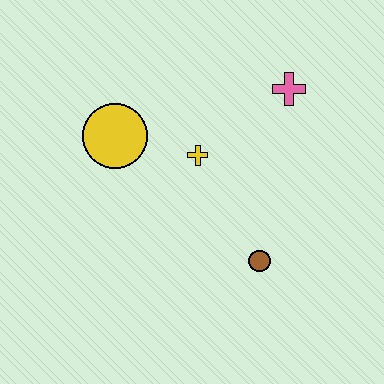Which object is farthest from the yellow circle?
The brown circle is farthest from the yellow circle.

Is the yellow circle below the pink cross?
Yes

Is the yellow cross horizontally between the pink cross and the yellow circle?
Yes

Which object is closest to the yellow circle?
The yellow cross is closest to the yellow circle.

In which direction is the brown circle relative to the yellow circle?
The brown circle is to the right of the yellow circle.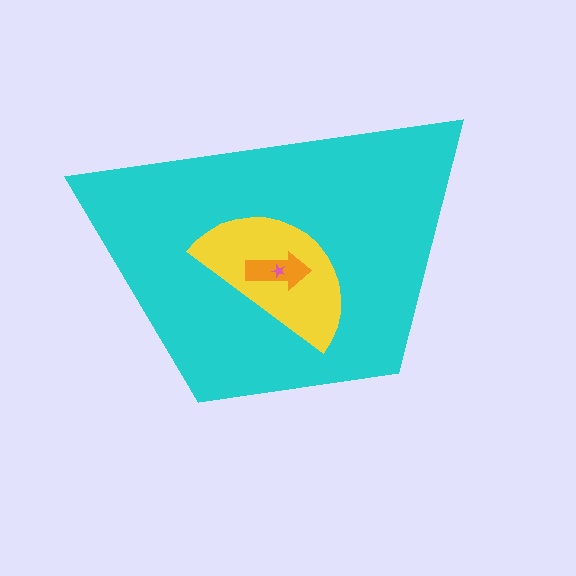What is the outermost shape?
The cyan trapezoid.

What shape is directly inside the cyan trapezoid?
The yellow semicircle.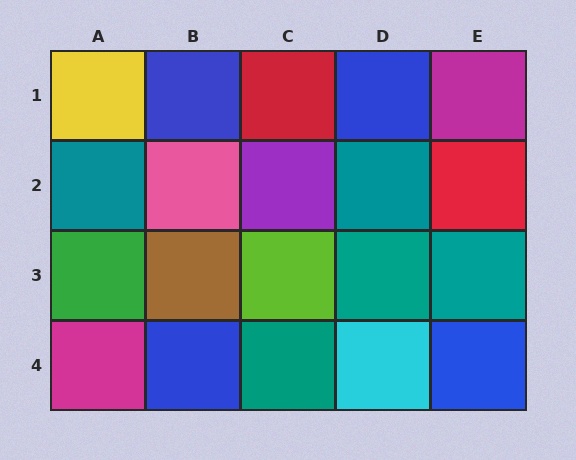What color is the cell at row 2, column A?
Teal.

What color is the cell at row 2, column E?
Red.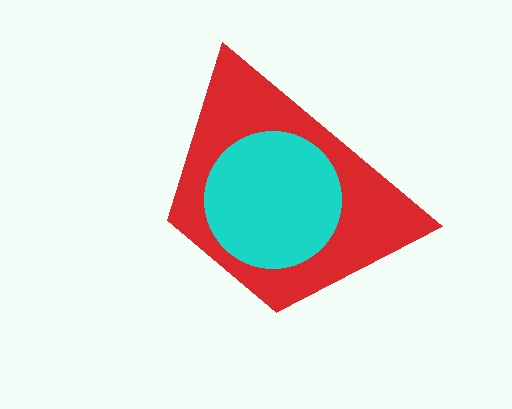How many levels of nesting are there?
2.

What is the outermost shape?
The red trapezoid.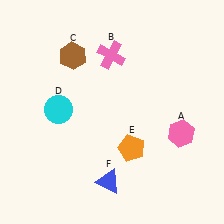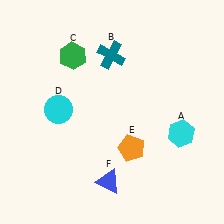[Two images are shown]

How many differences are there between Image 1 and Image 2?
There are 3 differences between the two images.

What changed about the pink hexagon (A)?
In Image 1, A is pink. In Image 2, it changed to cyan.